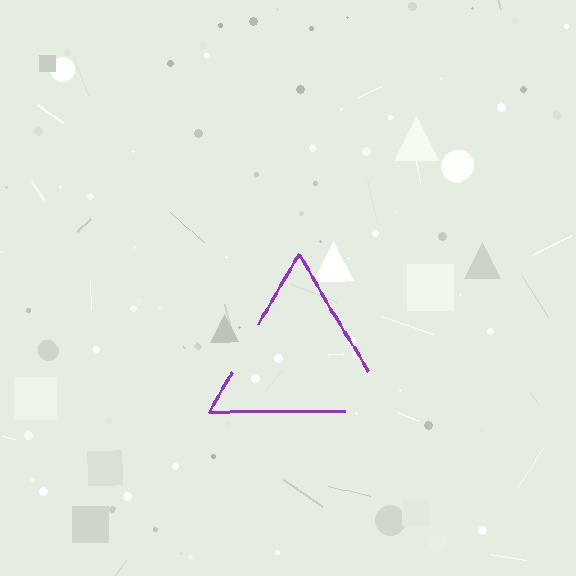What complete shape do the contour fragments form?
The contour fragments form a triangle.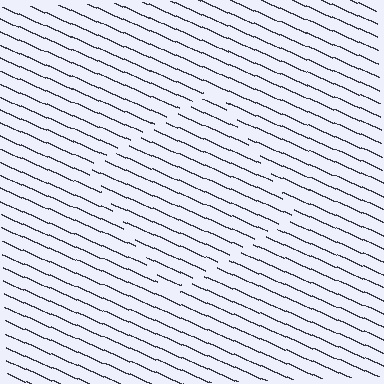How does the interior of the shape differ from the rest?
The interior of the shape contains the same grating, shifted by half a period — the contour is defined by the phase discontinuity where line-ends from the inner and outer gratings abut.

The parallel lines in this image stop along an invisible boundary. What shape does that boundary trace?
An illusory square. The interior of the shape contains the same grating, shifted by half a period — the contour is defined by the phase discontinuity where line-ends from the inner and outer gratings abut.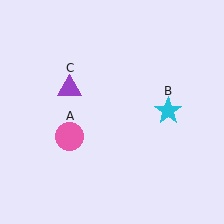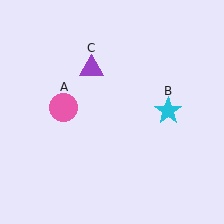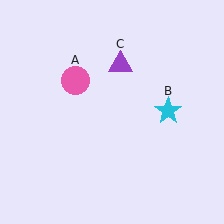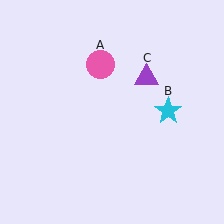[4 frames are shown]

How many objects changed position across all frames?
2 objects changed position: pink circle (object A), purple triangle (object C).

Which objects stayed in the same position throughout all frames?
Cyan star (object B) remained stationary.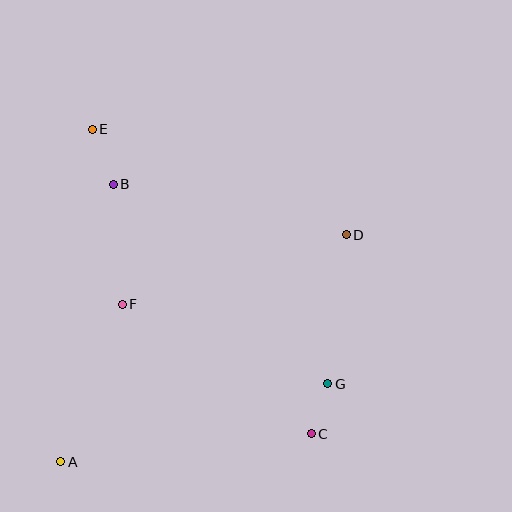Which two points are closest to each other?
Points C and G are closest to each other.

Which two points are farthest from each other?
Points C and E are farthest from each other.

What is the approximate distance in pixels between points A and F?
The distance between A and F is approximately 169 pixels.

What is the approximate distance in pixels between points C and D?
The distance between C and D is approximately 202 pixels.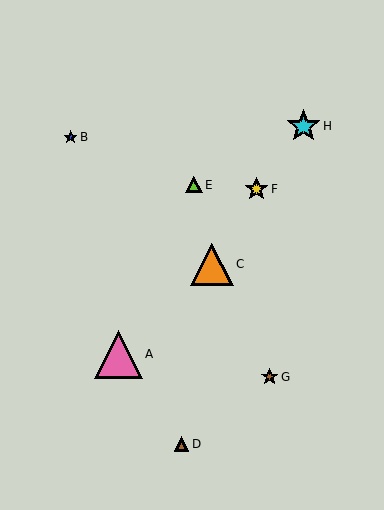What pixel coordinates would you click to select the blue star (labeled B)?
Click at (71, 137) to select the blue star B.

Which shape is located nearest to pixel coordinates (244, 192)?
The yellow star (labeled F) at (256, 189) is nearest to that location.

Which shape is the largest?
The pink triangle (labeled A) is the largest.